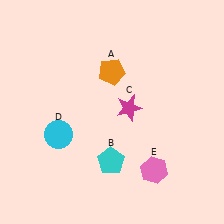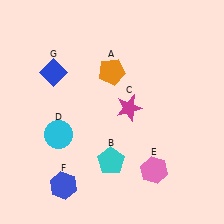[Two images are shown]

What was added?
A blue hexagon (F), a blue diamond (G) were added in Image 2.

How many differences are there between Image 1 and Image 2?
There are 2 differences between the two images.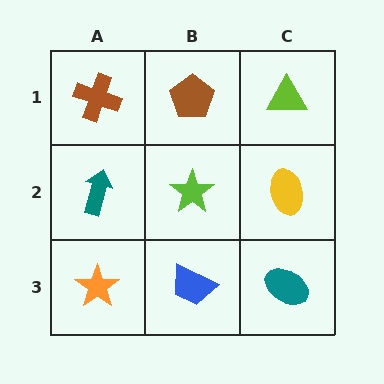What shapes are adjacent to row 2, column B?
A brown pentagon (row 1, column B), a blue trapezoid (row 3, column B), a teal arrow (row 2, column A), a yellow ellipse (row 2, column C).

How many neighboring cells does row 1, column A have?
2.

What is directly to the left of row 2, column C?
A lime star.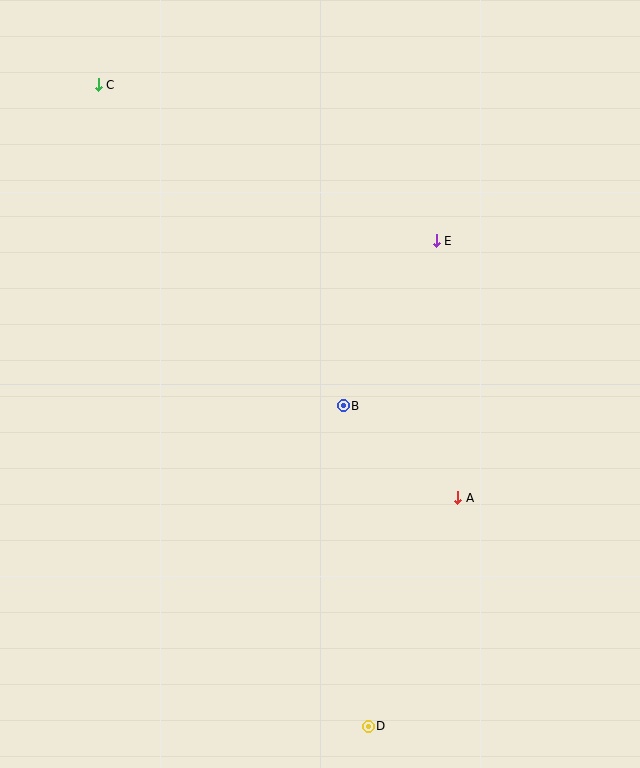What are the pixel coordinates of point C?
Point C is at (98, 85).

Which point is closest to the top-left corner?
Point C is closest to the top-left corner.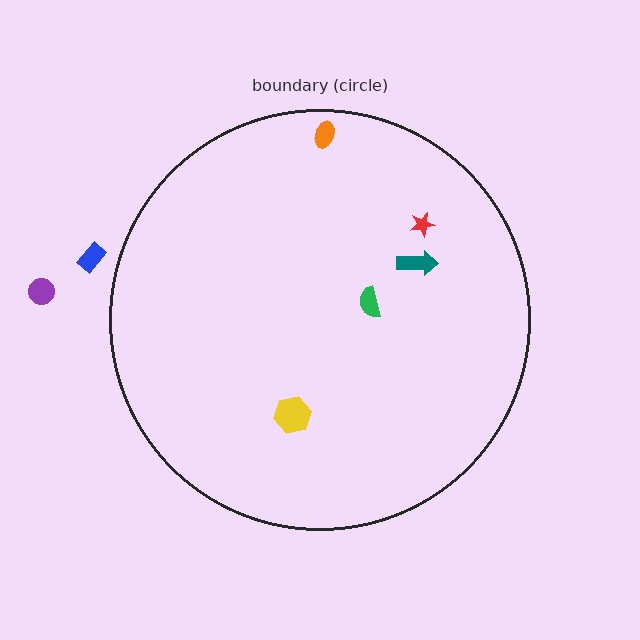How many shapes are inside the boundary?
5 inside, 2 outside.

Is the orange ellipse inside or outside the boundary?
Inside.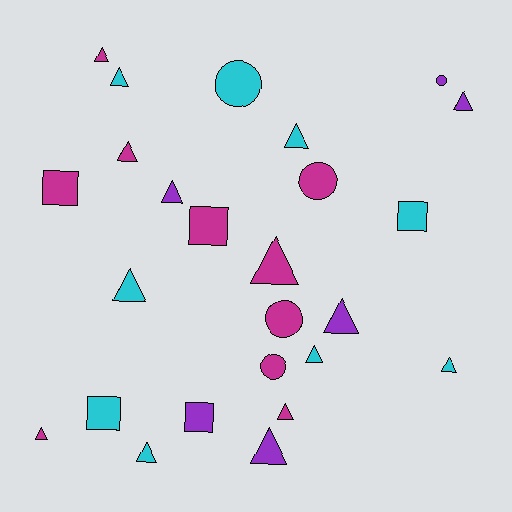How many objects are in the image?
There are 25 objects.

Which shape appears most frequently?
Triangle, with 15 objects.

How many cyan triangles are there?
There are 6 cyan triangles.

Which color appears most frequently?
Magenta, with 10 objects.